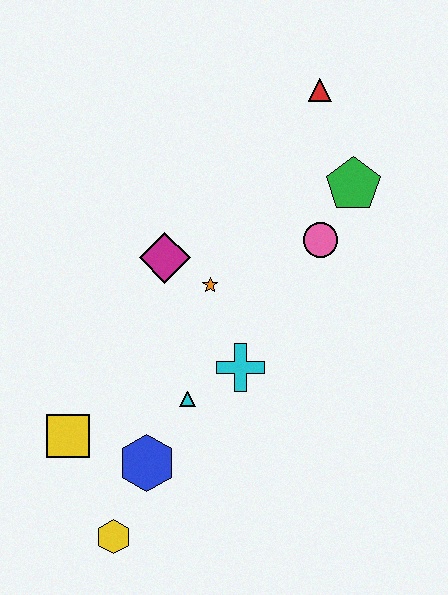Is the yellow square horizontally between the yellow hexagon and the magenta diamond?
No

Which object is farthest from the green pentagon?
The yellow hexagon is farthest from the green pentagon.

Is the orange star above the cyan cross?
Yes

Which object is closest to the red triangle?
The green pentagon is closest to the red triangle.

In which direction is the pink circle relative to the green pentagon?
The pink circle is below the green pentagon.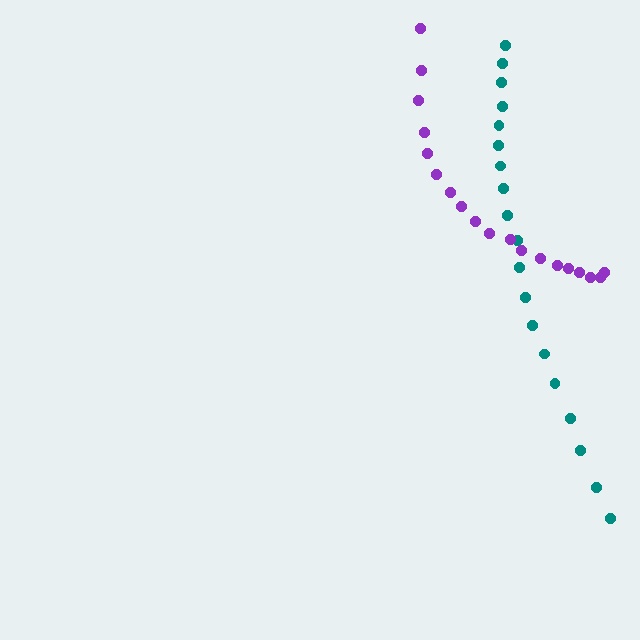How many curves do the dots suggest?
There are 2 distinct paths.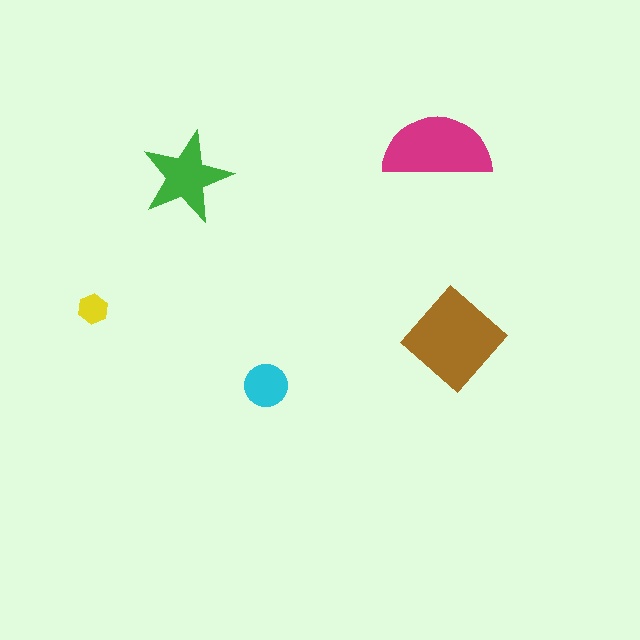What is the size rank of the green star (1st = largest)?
3rd.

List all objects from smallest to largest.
The yellow hexagon, the cyan circle, the green star, the magenta semicircle, the brown diamond.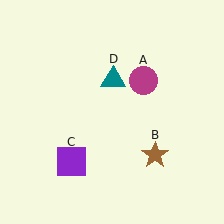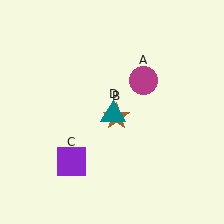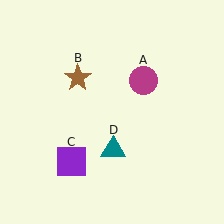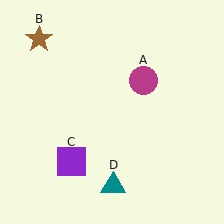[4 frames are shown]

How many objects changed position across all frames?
2 objects changed position: brown star (object B), teal triangle (object D).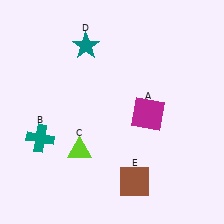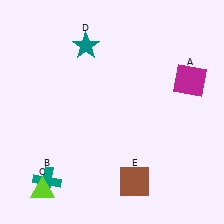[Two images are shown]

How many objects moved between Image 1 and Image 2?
3 objects moved between the two images.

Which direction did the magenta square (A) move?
The magenta square (A) moved right.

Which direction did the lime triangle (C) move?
The lime triangle (C) moved down.